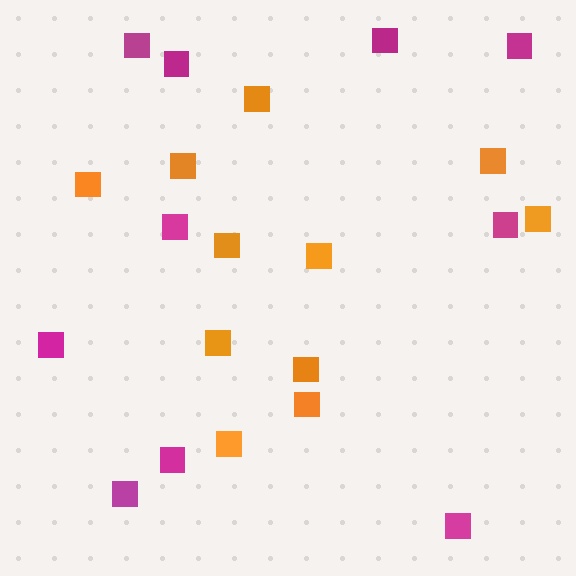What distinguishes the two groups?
There are 2 groups: one group of orange squares (11) and one group of magenta squares (10).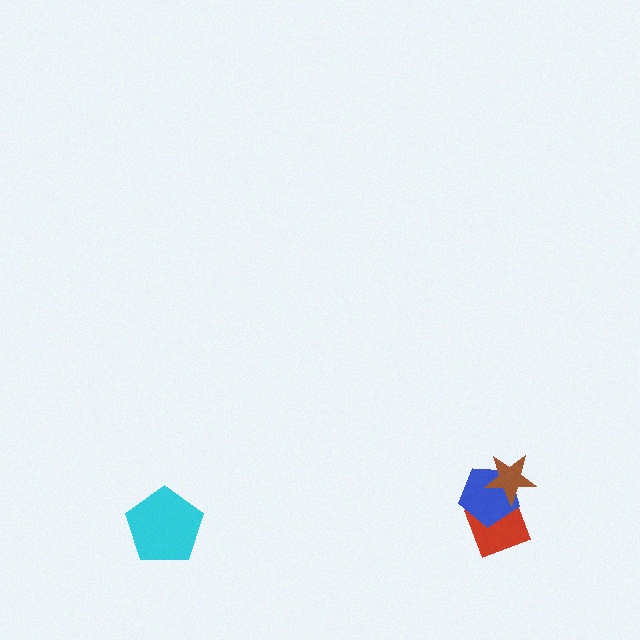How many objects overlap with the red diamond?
2 objects overlap with the red diamond.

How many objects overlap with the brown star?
2 objects overlap with the brown star.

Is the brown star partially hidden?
No, no other shape covers it.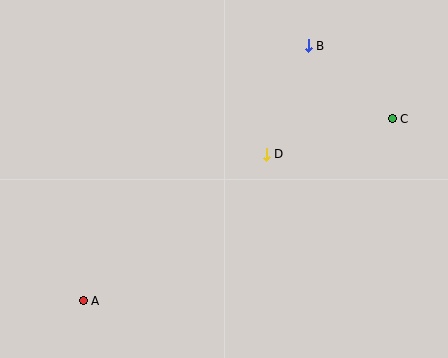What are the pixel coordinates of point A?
Point A is at (83, 301).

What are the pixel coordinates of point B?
Point B is at (308, 46).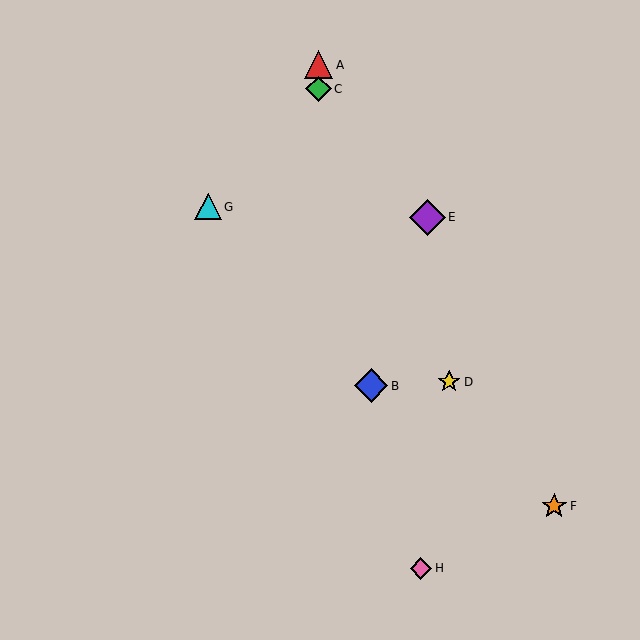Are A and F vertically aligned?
No, A is at x≈318 and F is at x≈554.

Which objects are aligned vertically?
Objects A, C are aligned vertically.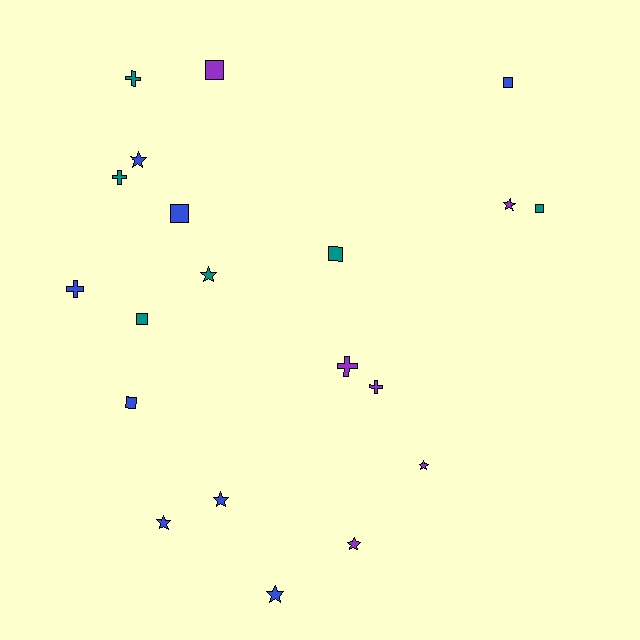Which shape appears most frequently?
Star, with 8 objects.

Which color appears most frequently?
Blue, with 8 objects.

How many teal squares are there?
There are 3 teal squares.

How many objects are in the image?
There are 20 objects.